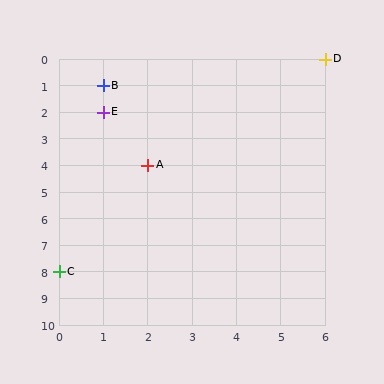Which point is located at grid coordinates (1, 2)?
Point E is at (1, 2).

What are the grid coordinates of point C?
Point C is at grid coordinates (0, 8).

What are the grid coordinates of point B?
Point B is at grid coordinates (1, 1).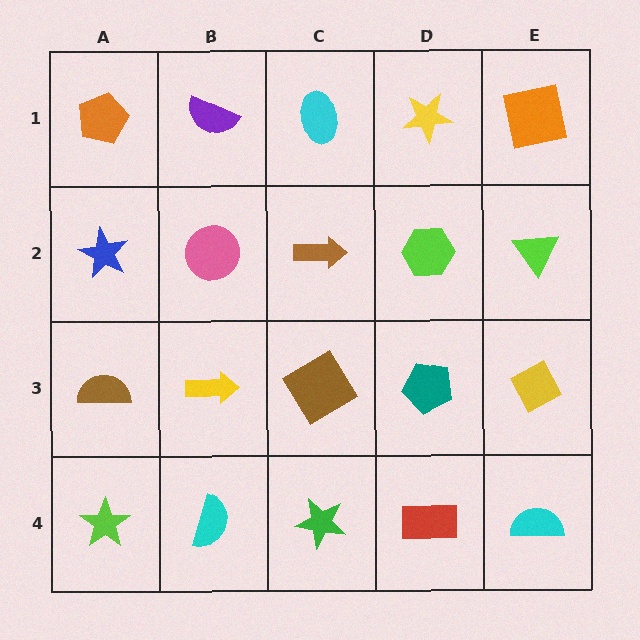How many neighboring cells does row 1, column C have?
3.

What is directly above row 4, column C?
A brown diamond.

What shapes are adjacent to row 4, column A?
A brown semicircle (row 3, column A), a cyan semicircle (row 4, column B).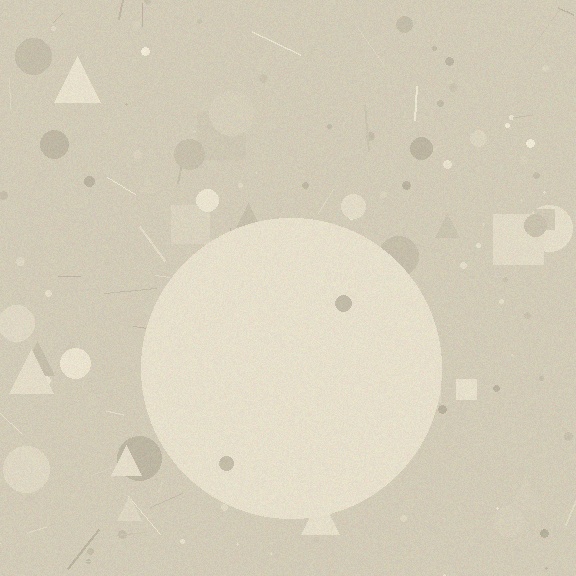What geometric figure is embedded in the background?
A circle is embedded in the background.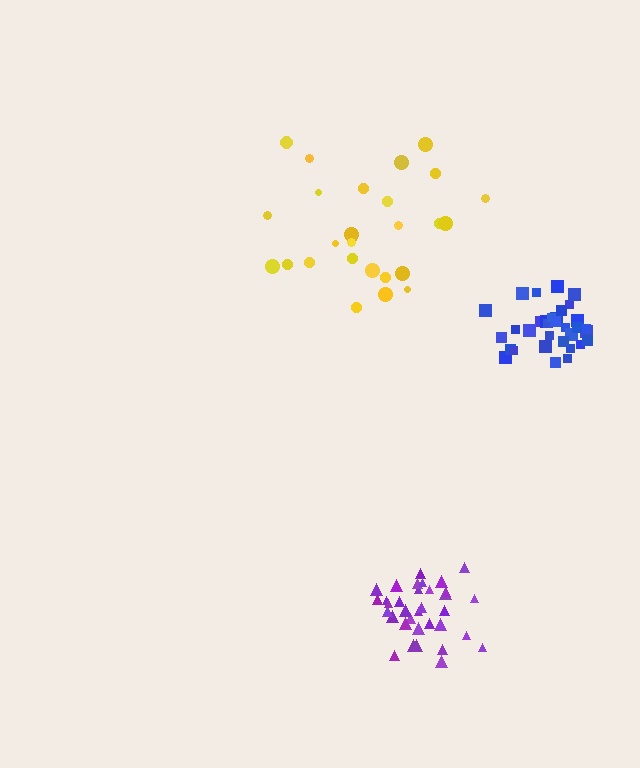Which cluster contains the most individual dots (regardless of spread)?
Purple (34).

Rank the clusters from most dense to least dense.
purple, blue, yellow.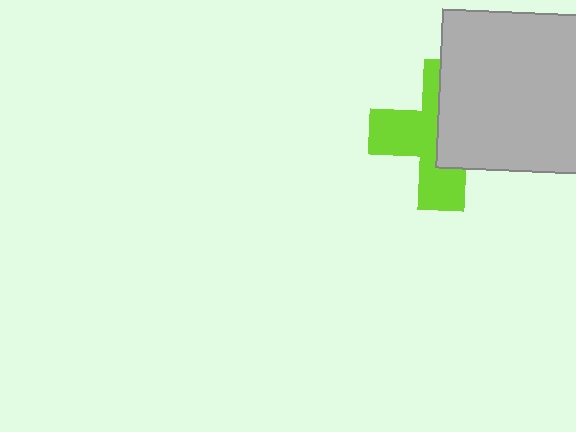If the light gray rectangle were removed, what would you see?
You would see the complete lime cross.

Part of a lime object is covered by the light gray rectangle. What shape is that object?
It is a cross.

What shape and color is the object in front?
The object in front is a light gray rectangle.